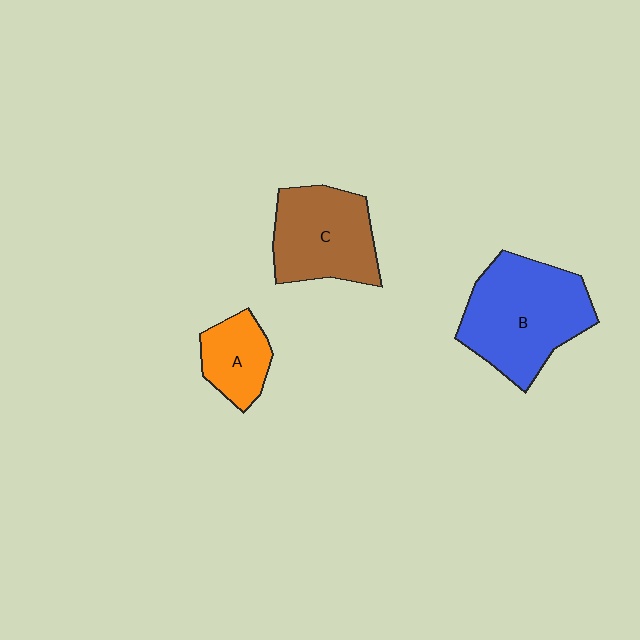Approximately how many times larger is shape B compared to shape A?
Approximately 2.4 times.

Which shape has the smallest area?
Shape A (orange).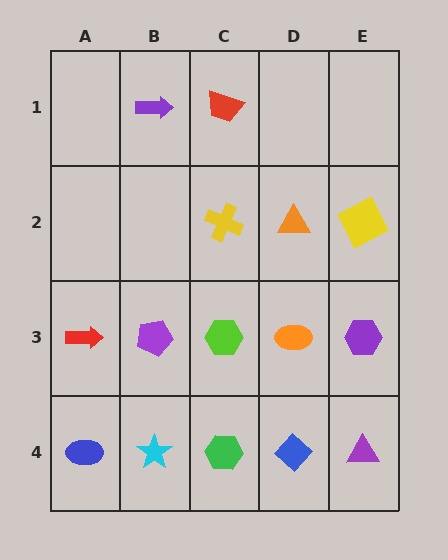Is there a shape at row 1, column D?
No, that cell is empty.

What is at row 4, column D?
A blue diamond.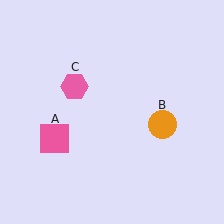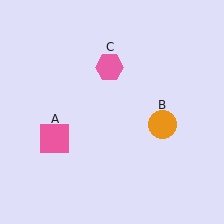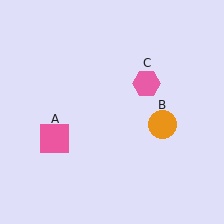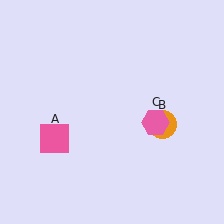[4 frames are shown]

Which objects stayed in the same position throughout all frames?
Pink square (object A) and orange circle (object B) remained stationary.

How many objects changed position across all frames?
1 object changed position: pink hexagon (object C).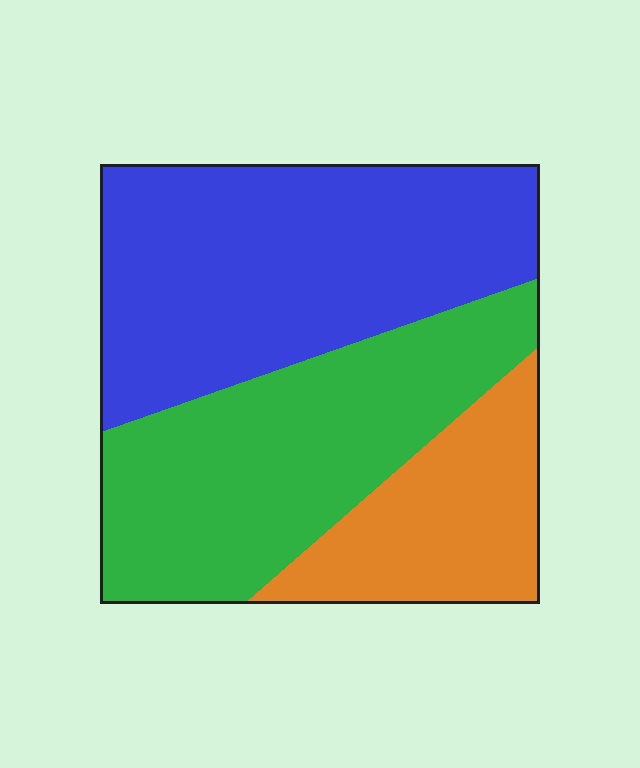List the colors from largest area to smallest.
From largest to smallest: blue, green, orange.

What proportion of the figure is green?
Green covers about 35% of the figure.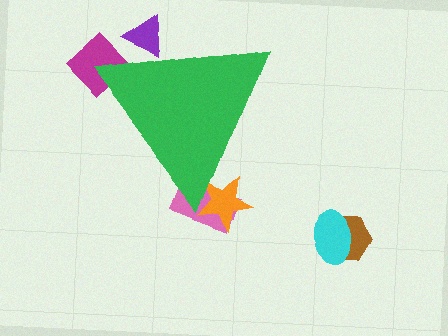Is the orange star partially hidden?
Yes, the orange star is partially hidden behind the green triangle.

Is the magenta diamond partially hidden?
Yes, the magenta diamond is partially hidden behind the green triangle.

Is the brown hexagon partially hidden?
No, the brown hexagon is fully visible.